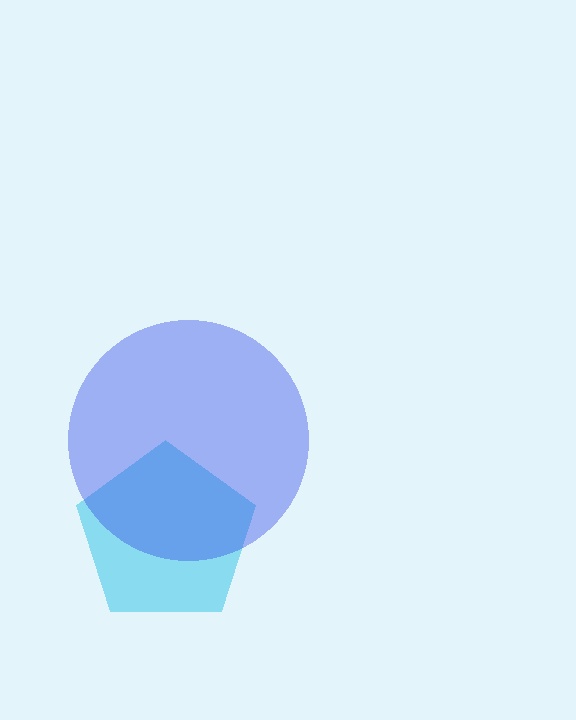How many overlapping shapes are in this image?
There are 2 overlapping shapes in the image.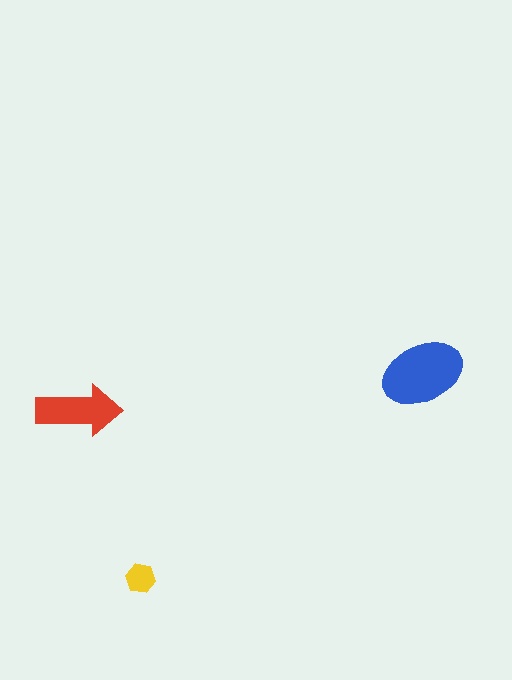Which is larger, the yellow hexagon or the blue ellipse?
The blue ellipse.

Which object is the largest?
The blue ellipse.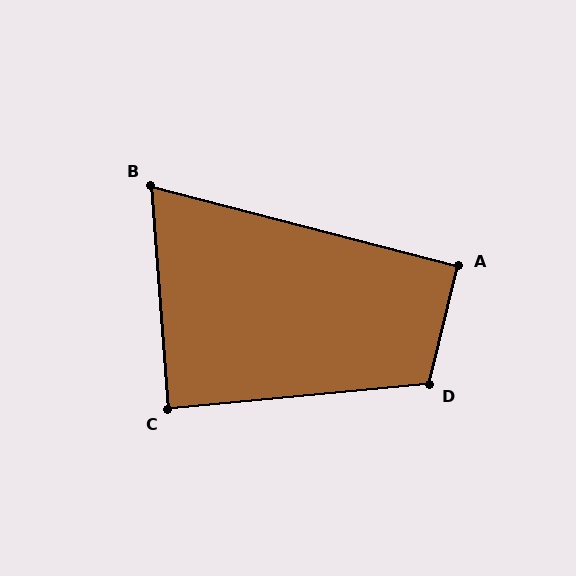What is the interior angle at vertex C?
Approximately 89 degrees (approximately right).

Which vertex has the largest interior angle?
D, at approximately 109 degrees.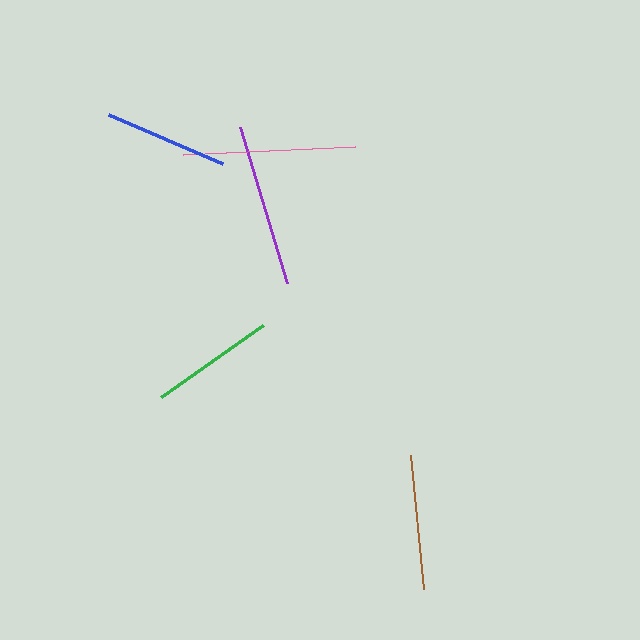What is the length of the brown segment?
The brown segment is approximately 135 pixels long.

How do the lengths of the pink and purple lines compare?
The pink and purple lines are approximately the same length.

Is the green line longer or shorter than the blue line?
The green line is longer than the blue line.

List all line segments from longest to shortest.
From longest to shortest: pink, purple, brown, green, blue.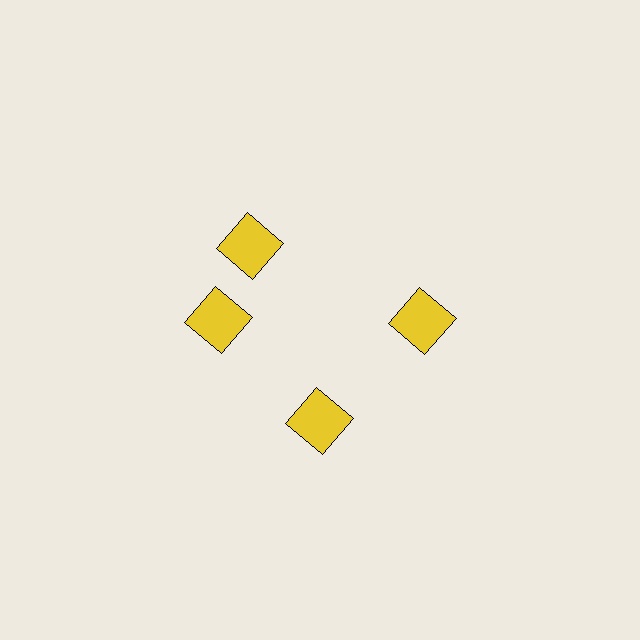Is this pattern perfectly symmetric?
No. The 4 yellow squares are arranged in a ring, but one element near the 12 o'clock position is rotated out of alignment along the ring, breaking the 4-fold rotational symmetry.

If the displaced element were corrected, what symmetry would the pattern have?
It would have 4-fold rotational symmetry — the pattern would map onto itself every 90 degrees.